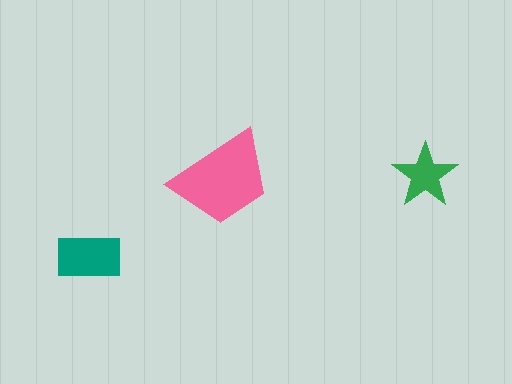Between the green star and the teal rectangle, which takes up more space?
The teal rectangle.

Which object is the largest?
The pink trapezoid.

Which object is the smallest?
The green star.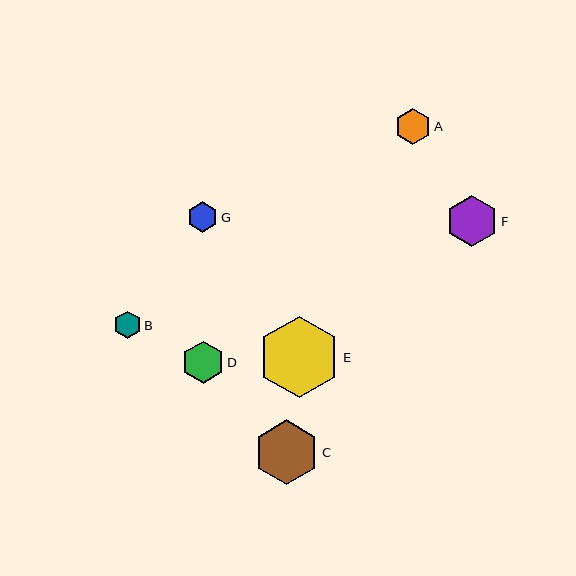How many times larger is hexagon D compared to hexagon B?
Hexagon D is approximately 1.5 times the size of hexagon B.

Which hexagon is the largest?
Hexagon E is the largest with a size of approximately 82 pixels.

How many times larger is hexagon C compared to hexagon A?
Hexagon C is approximately 1.8 times the size of hexagon A.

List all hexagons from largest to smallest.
From largest to smallest: E, C, F, D, A, G, B.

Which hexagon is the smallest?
Hexagon B is the smallest with a size of approximately 27 pixels.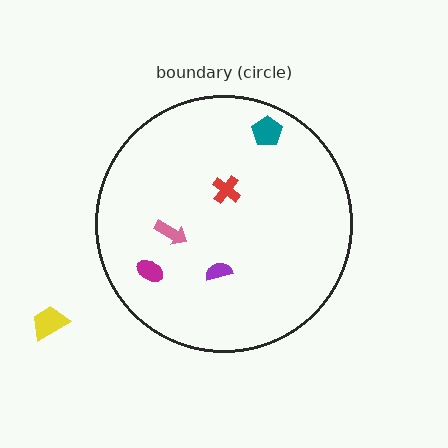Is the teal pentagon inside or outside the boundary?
Inside.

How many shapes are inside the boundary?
5 inside, 1 outside.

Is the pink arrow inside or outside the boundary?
Inside.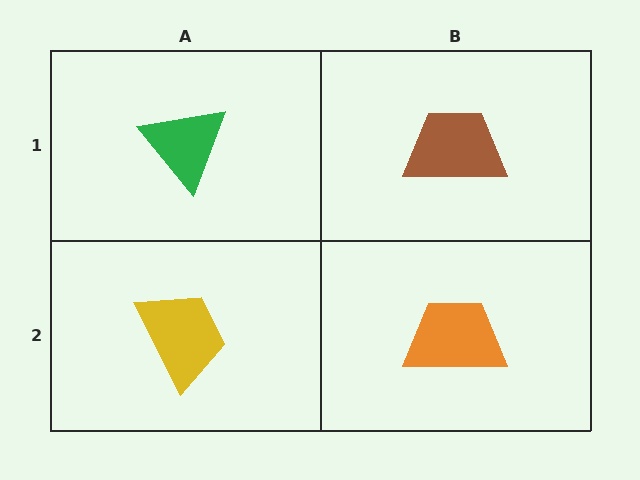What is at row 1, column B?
A brown trapezoid.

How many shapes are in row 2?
2 shapes.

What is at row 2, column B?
An orange trapezoid.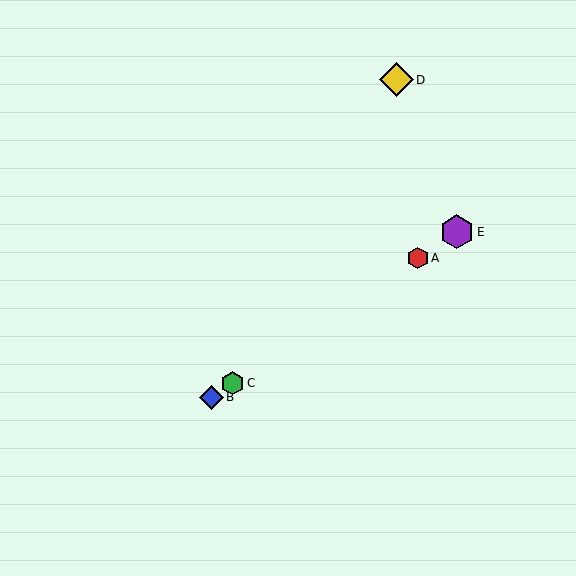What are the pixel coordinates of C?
Object C is at (232, 383).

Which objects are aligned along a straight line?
Objects A, B, C, E are aligned along a straight line.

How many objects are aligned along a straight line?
4 objects (A, B, C, E) are aligned along a straight line.